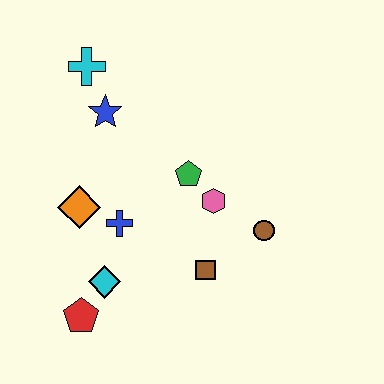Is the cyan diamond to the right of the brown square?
No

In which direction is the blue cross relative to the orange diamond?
The blue cross is to the right of the orange diamond.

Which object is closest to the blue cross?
The orange diamond is closest to the blue cross.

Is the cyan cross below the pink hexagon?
No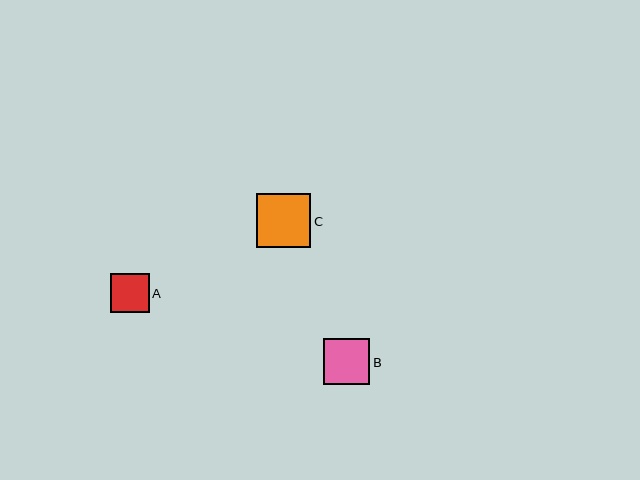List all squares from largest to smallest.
From largest to smallest: C, B, A.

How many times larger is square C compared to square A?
Square C is approximately 1.4 times the size of square A.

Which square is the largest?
Square C is the largest with a size of approximately 54 pixels.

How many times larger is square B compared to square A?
Square B is approximately 1.2 times the size of square A.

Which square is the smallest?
Square A is the smallest with a size of approximately 39 pixels.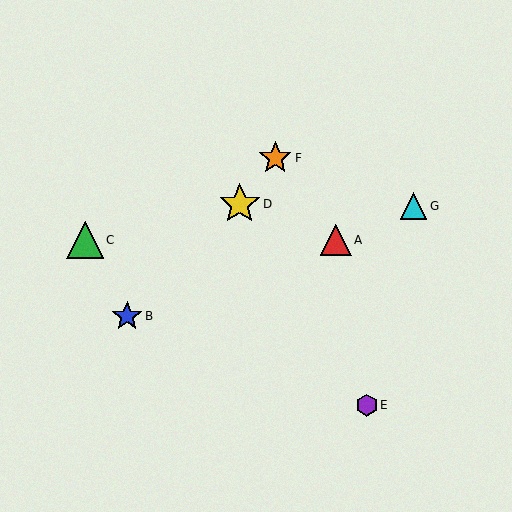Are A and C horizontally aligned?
Yes, both are at y≈240.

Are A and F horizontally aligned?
No, A is at y≈240 and F is at y≈158.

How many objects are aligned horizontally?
2 objects (A, C) are aligned horizontally.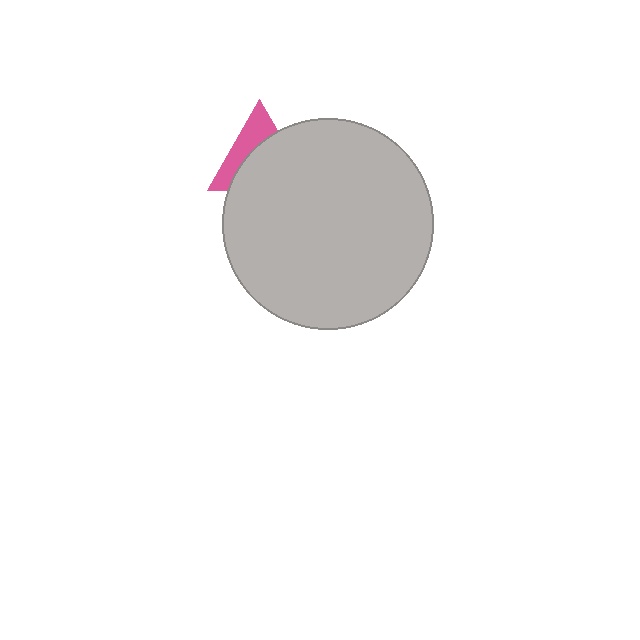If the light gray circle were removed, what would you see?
You would see the complete pink triangle.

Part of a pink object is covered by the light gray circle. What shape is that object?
It is a triangle.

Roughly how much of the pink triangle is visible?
A small part of it is visible (roughly 39%).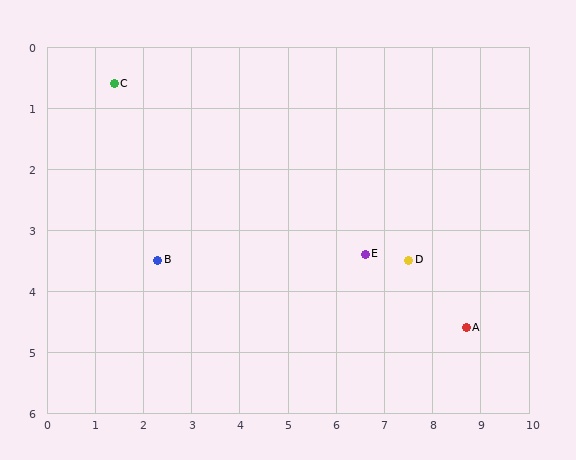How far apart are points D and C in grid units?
Points D and C are about 6.8 grid units apart.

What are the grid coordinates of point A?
Point A is at approximately (8.7, 4.6).